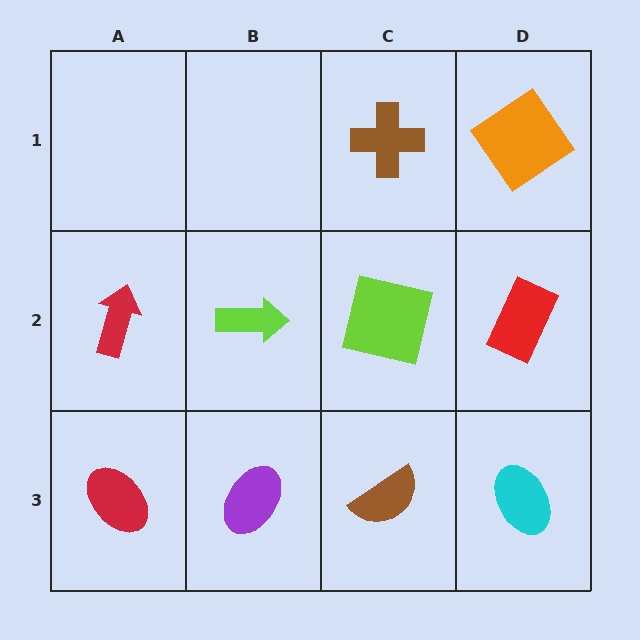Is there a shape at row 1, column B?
No, that cell is empty.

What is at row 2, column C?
A lime square.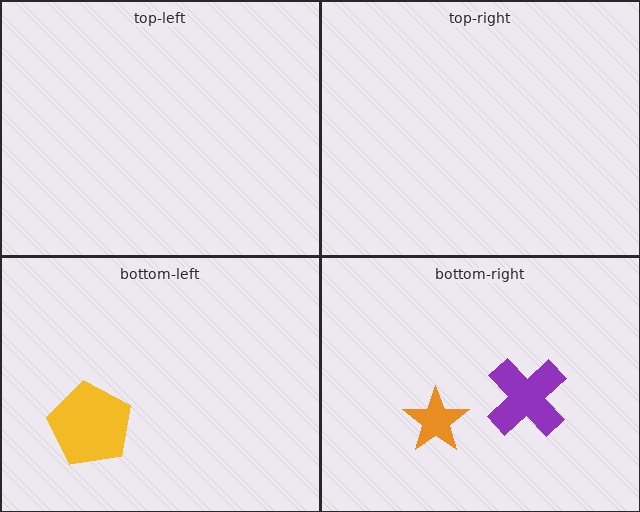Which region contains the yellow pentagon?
The bottom-left region.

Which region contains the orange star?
The bottom-right region.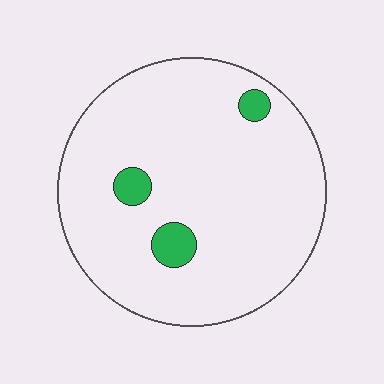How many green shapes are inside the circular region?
3.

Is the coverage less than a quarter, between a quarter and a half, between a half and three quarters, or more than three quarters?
Less than a quarter.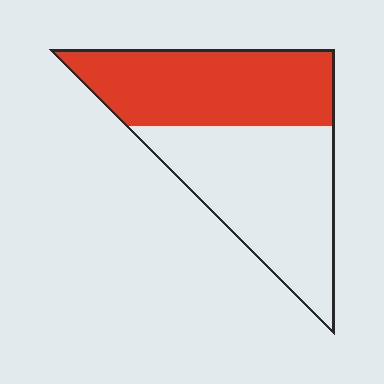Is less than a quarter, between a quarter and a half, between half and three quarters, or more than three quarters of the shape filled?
Between a quarter and a half.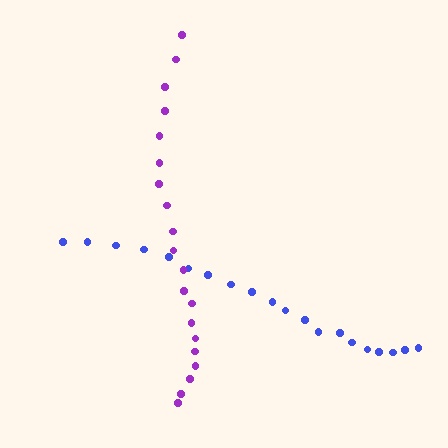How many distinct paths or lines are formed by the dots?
There are 2 distinct paths.